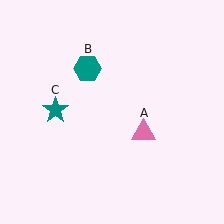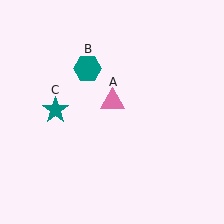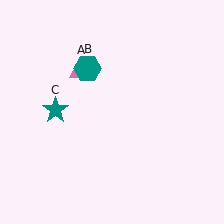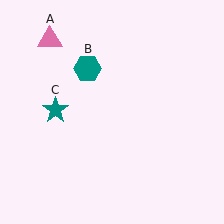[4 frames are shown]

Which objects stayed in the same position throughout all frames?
Teal hexagon (object B) and teal star (object C) remained stationary.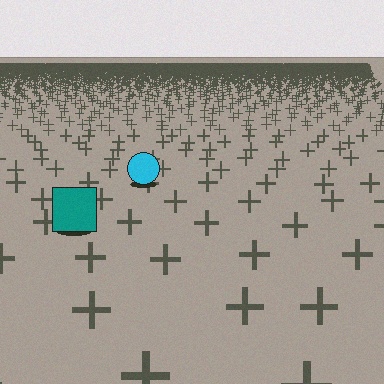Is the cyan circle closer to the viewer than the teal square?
No. The teal square is closer — you can tell from the texture gradient: the ground texture is coarser near it.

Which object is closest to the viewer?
The teal square is closest. The texture marks near it are larger and more spread out.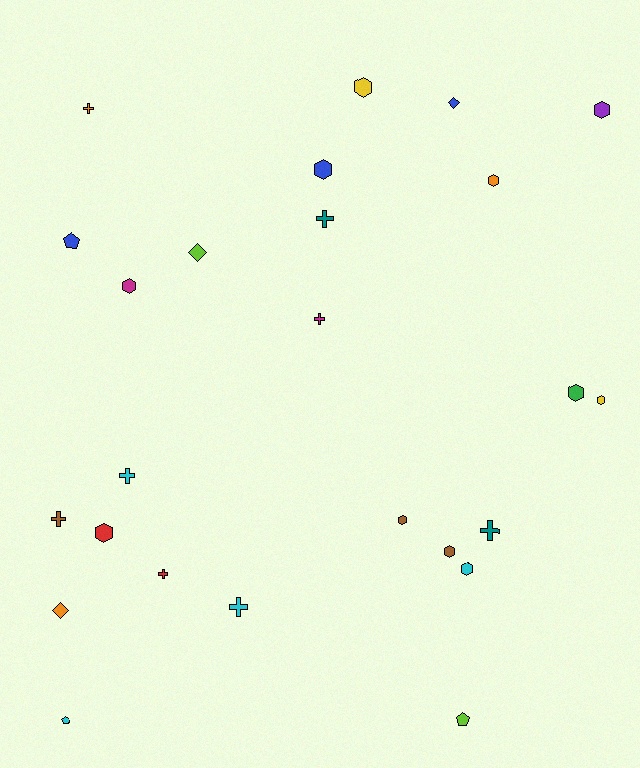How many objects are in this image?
There are 25 objects.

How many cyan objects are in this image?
There are 4 cyan objects.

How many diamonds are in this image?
There are 3 diamonds.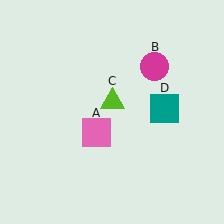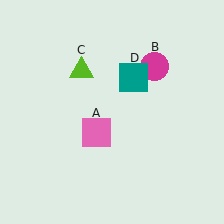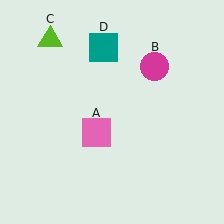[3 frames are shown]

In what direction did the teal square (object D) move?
The teal square (object D) moved up and to the left.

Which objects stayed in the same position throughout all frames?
Pink square (object A) and magenta circle (object B) remained stationary.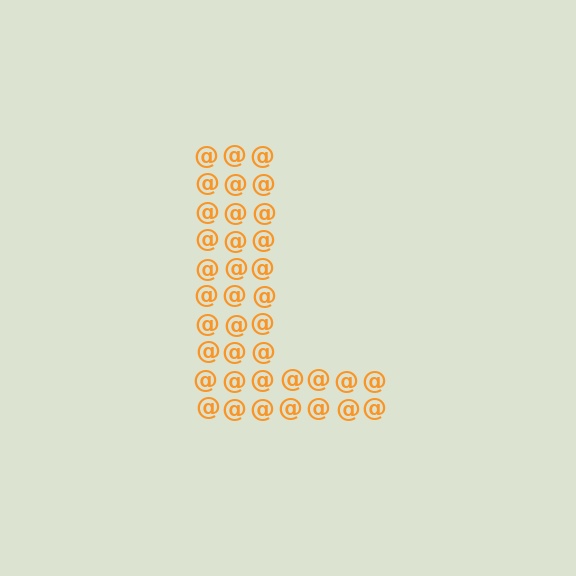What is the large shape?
The large shape is the letter L.